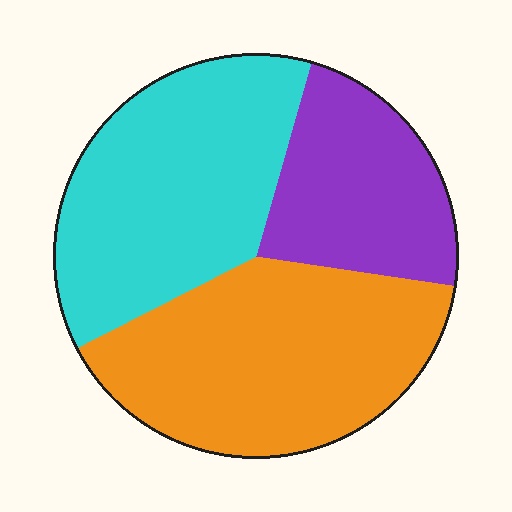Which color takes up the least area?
Purple, at roughly 25%.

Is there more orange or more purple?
Orange.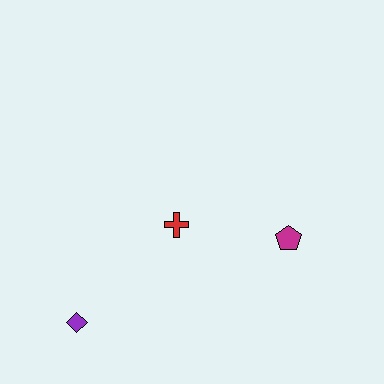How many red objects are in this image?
There is 1 red object.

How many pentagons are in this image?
There is 1 pentagon.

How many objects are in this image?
There are 3 objects.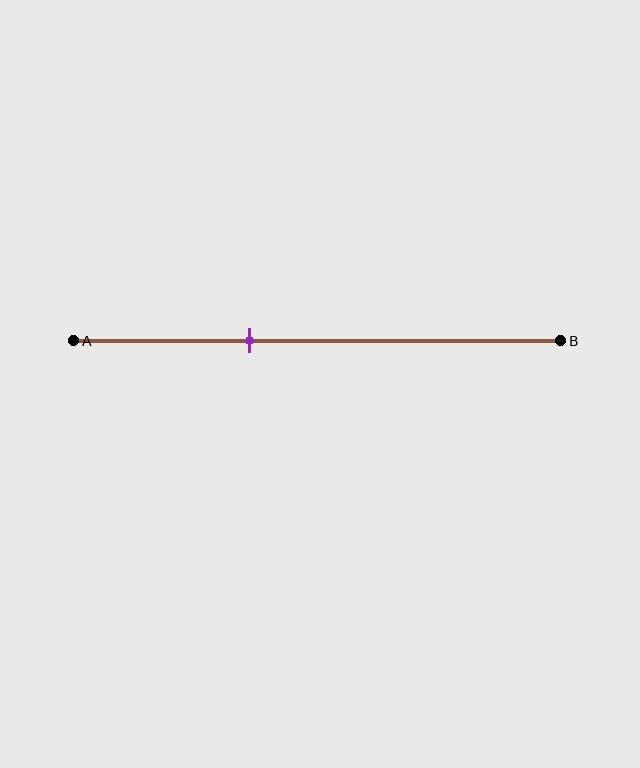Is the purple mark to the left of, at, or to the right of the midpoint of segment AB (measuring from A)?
The purple mark is to the left of the midpoint of segment AB.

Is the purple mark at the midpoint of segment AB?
No, the mark is at about 35% from A, not at the 50% midpoint.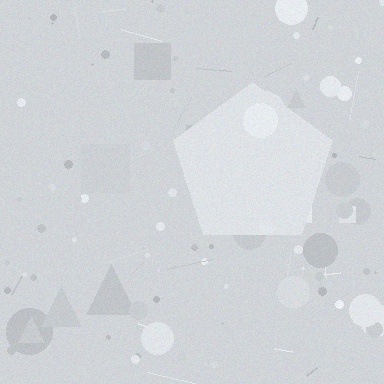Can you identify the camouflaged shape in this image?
The camouflaged shape is a pentagon.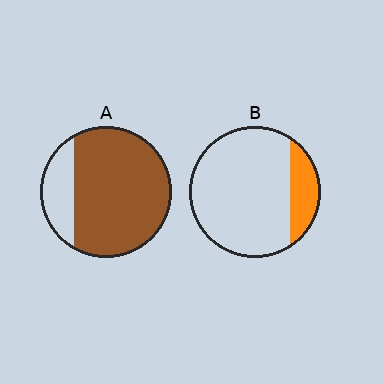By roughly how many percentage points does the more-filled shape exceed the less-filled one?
By roughly 60 percentage points (A over B).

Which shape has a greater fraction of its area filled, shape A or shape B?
Shape A.